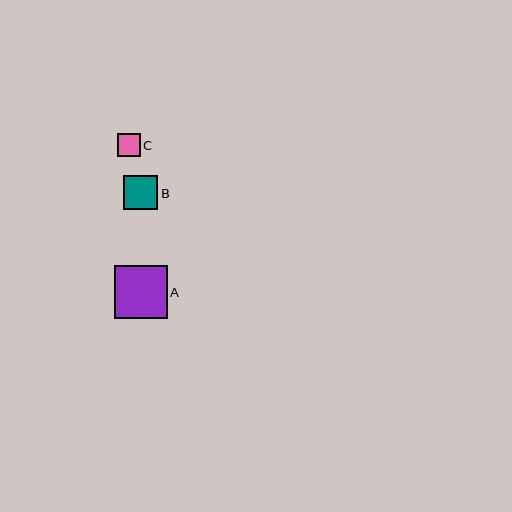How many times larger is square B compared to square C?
Square B is approximately 1.5 times the size of square C.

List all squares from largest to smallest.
From largest to smallest: A, B, C.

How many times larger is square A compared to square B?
Square A is approximately 1.6 times the size of square B.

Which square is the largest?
Square A is the largest with a size of approximately 53 pixels.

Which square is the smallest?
Square C is the smallest with a size of approximately 23 pixels.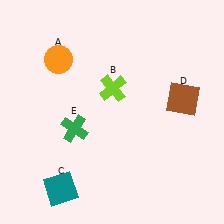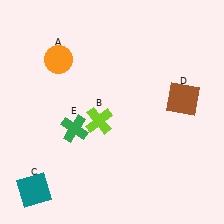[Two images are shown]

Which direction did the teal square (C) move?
The teal square (C) moved left.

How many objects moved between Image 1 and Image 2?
2 objects moved between the two images.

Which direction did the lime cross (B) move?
The lime cross (B) moved down.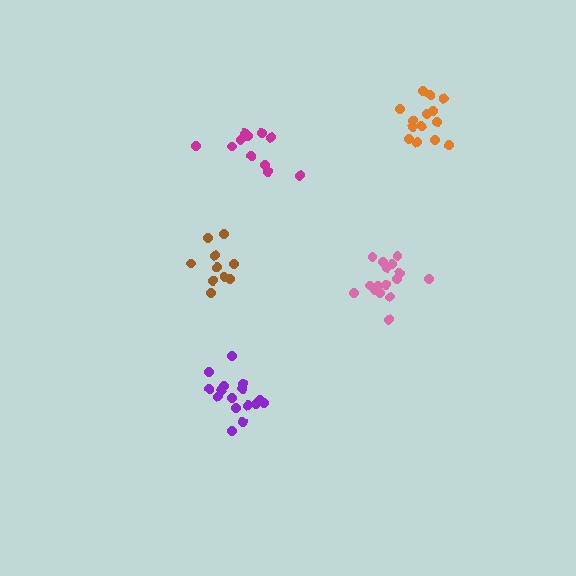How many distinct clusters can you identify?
There are 5 distinct clusters.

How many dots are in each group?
Group 1: 10 dots, Group 2: 16 dots, Group 3: 11 dots, Group 4: 15 dots, Group 5: 16 dots (68 total).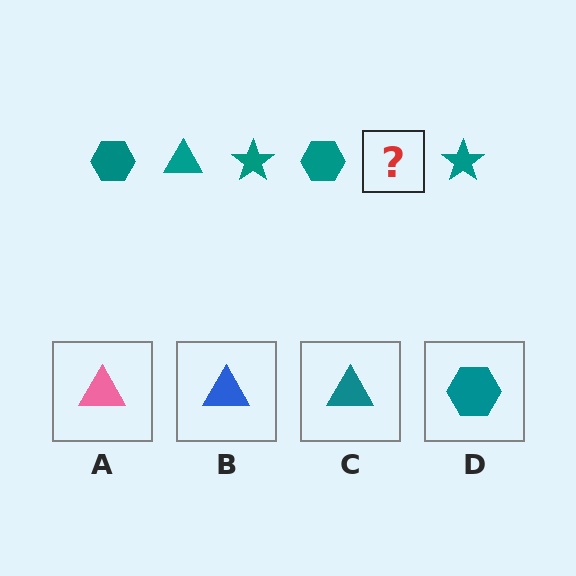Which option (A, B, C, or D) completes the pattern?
C.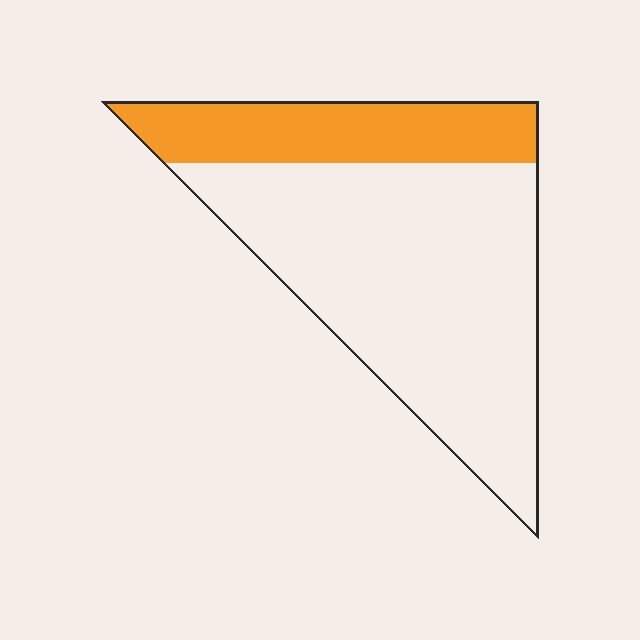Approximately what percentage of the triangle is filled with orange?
Approximately 25%.